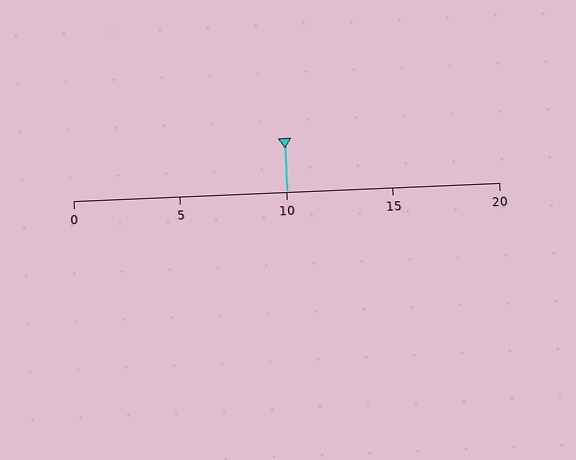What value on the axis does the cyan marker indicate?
The marker indicates approximately 10.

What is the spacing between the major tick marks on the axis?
The major ticks are spaced 5 apart.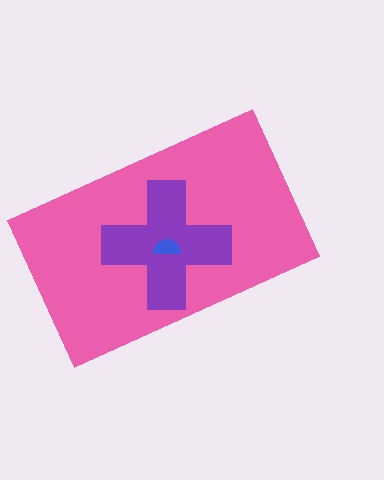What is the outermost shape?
The pink rectangle.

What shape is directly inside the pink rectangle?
The purple cross.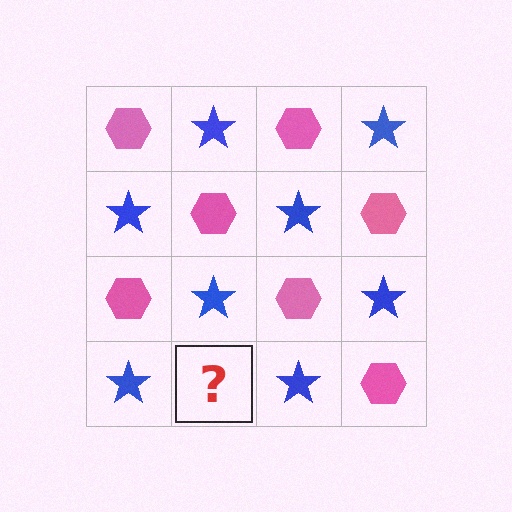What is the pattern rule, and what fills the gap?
The rule is that it alternates pink hexagon and blue star in a checkerboard pattern. The gap should be filled with a pink hexagon.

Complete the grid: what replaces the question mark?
The question mark should be replaced with a pink hexagon.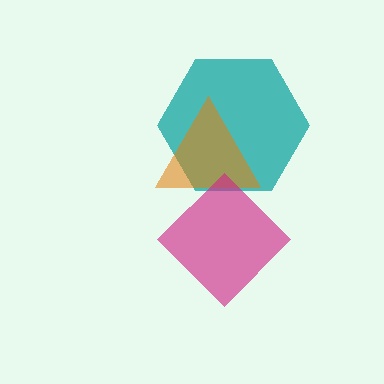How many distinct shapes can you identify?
There are 3 distinct shapes: a teal hexagon, an orange triangle, a magenta diamond.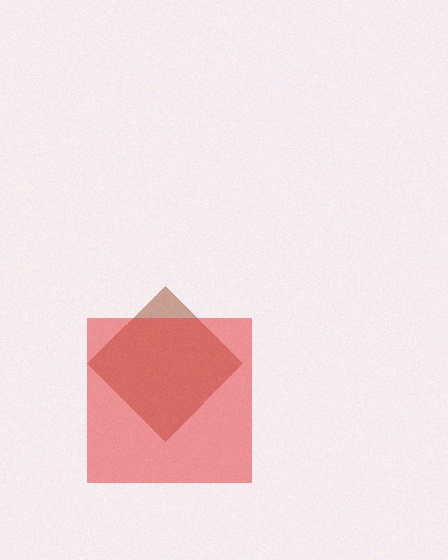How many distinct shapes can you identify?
There are 2 distinct shapes: a brown diamond, a red square.